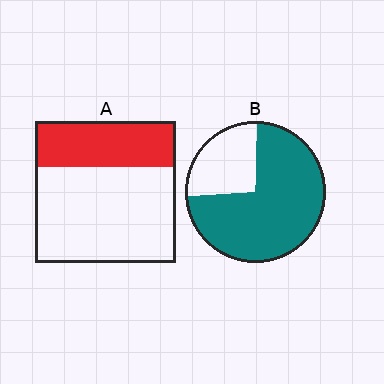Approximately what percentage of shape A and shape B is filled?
A is approximately 30% and B is approximately 75%.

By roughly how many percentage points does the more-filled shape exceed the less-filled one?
By roughly 40 percentage points (B over A).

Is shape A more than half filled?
No.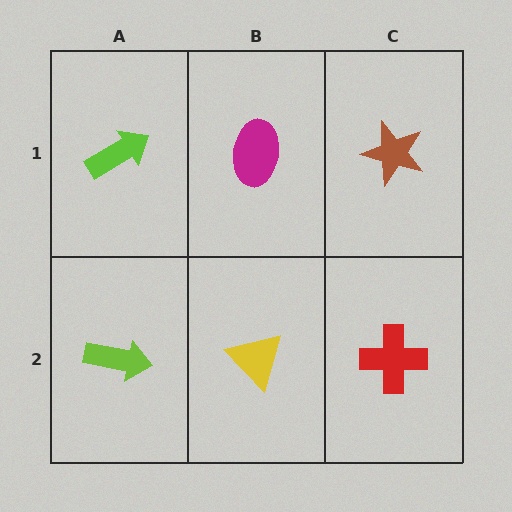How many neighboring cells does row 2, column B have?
3.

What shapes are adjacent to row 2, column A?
A lime arrow (row 1, column A), a yellow triangle (row 2, column B).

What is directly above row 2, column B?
A magenta ellipse.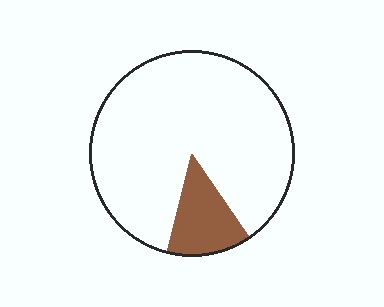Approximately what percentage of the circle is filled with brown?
Approximately 15%.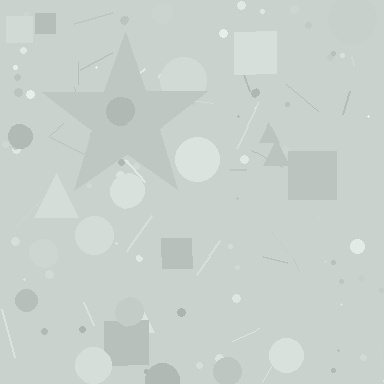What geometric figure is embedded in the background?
A star is embedded in the background.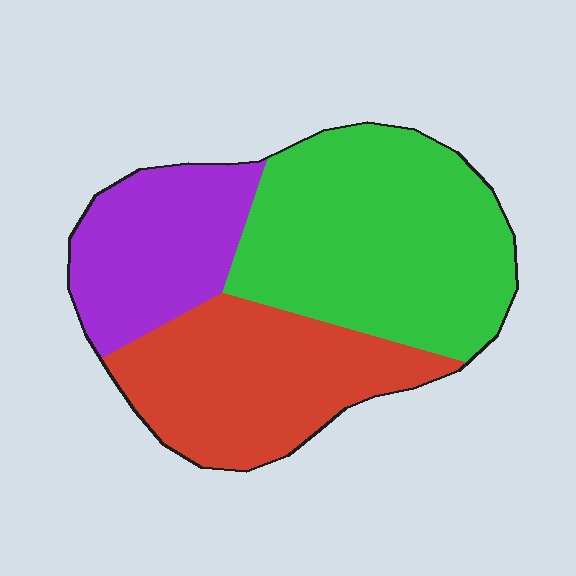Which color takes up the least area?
Purple, at roughly 25%.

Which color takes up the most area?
Green, at roughly 45%.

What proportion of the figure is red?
Red covers about 30% of the figure.